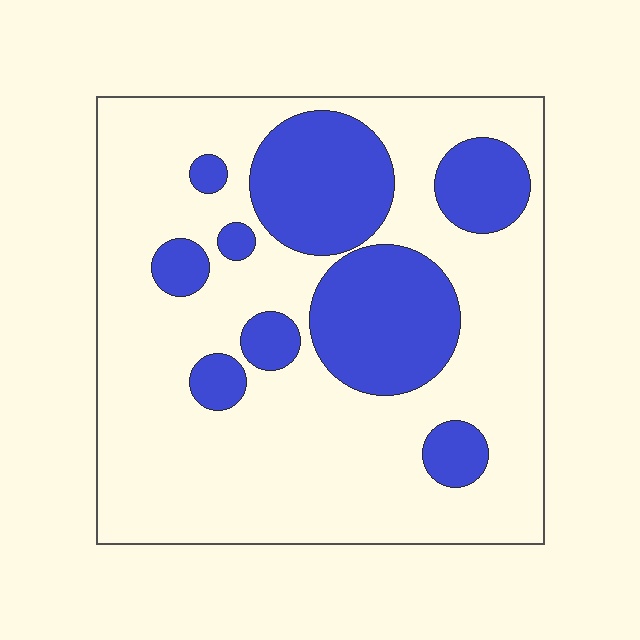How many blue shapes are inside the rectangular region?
9.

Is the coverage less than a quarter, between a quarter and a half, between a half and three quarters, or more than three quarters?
Between a quarter and a half.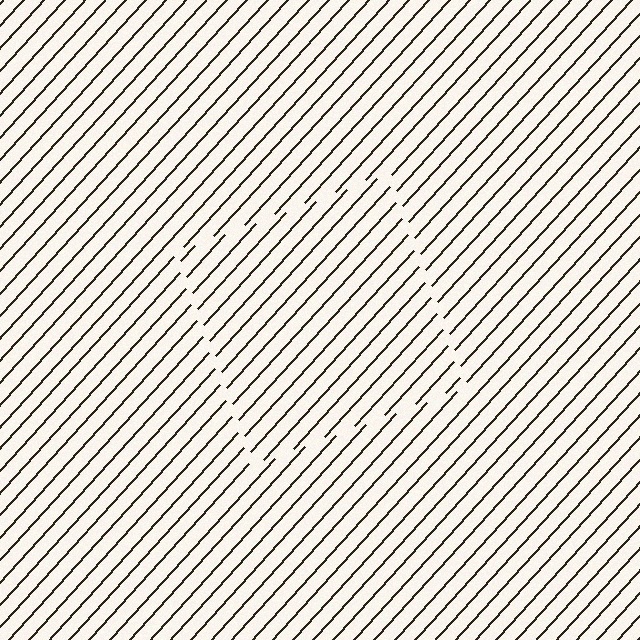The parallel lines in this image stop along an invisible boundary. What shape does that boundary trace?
An illusory square. The interior of the shape contains the same grating, shifted by half a period — the contour is defined by the phase discontinuity where line-ends from the inner and outer gratings abut.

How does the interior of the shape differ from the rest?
The interior of the shape contains the same grating, shifted by half a period — the contour is defined by the phase discontinuity where line-ends from the inner and outer gratings abut.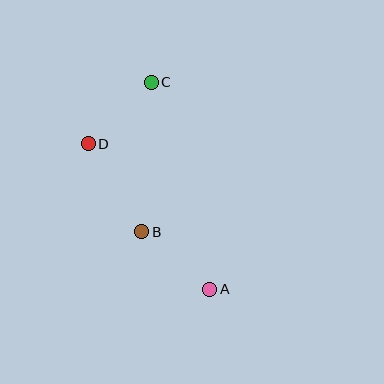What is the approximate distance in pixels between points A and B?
The distance between A and B is approximately 89 pixels.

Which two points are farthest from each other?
Points A and C are farthest from each other.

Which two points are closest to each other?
Points C and D are closest to each other.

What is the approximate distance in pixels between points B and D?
The distance between B and D is approximately 103 pixels.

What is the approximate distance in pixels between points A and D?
The distance between A and D is approximately 190 pixels.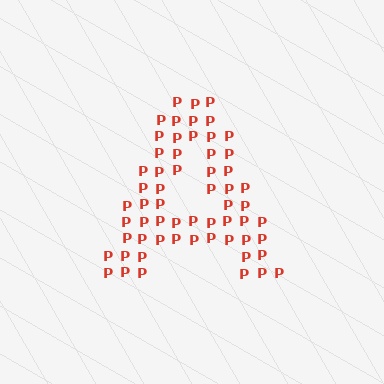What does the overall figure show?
The overall figure shows the letter A.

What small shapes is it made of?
It is made of small letter P's.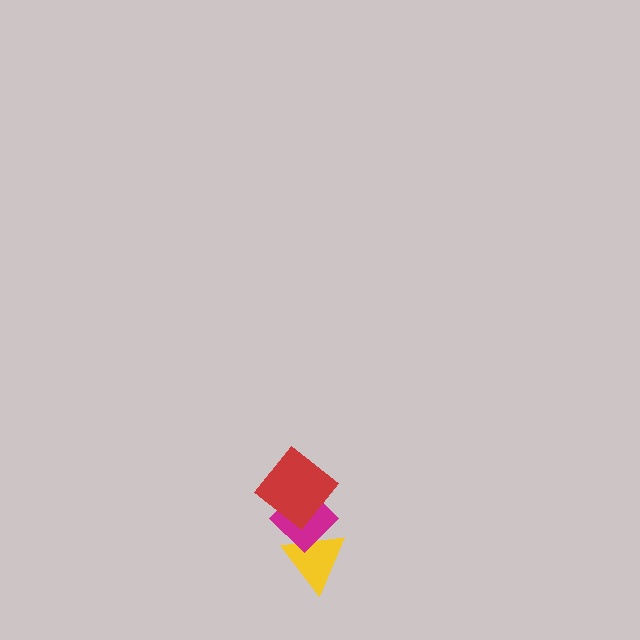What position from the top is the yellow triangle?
The yellow triangle is 3rd from the top.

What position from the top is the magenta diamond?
The magenta diamond is 2nd from the top.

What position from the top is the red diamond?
The red diamond is 1st from the top.